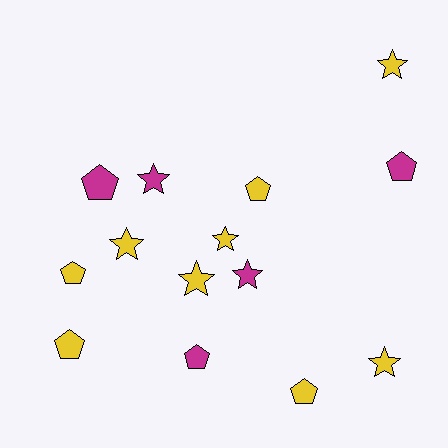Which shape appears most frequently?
Pentagon, with 7 objects.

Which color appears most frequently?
Yellow, with 9 objects.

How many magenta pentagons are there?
There are 3 magenta pentagons.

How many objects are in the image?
There are 14 objects.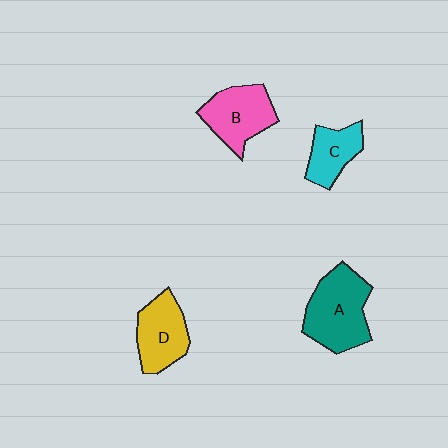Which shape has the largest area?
Shape A (teal).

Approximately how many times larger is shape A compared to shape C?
Approximately 1.7 times.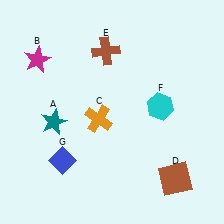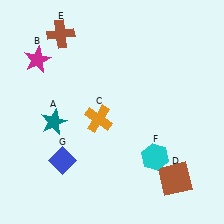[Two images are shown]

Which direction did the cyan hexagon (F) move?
The cyan hexagon (F) moved down.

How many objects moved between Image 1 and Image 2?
2 objects moved between the two images.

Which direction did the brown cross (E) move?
The brown cross (E) moved left.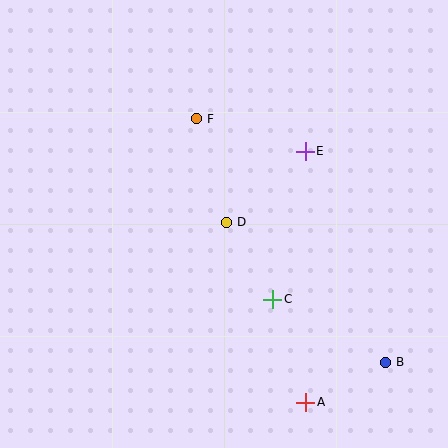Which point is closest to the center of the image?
Point D at (226, 222) is closest to the center.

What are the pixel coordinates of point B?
Point B is at (385, 362).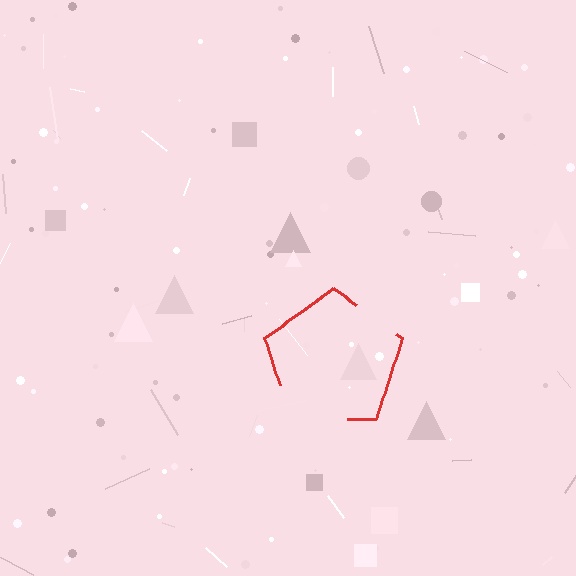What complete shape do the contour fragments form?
The contour fragments form a pentagon.